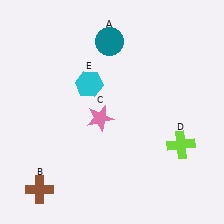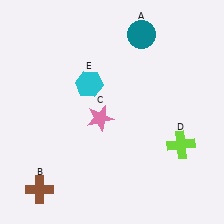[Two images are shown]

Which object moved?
The teal circle (A) moved right.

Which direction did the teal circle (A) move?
The teal circle (A) moved right.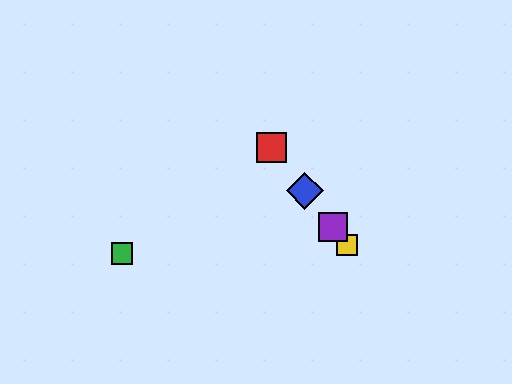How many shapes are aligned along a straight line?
4 shapes (the red square, the blue diamond, the yellow square, the purple square) are aligned along a straight line.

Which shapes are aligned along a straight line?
The red square, the blue diamond, the yellow square, the purple square are aligned along a straight line.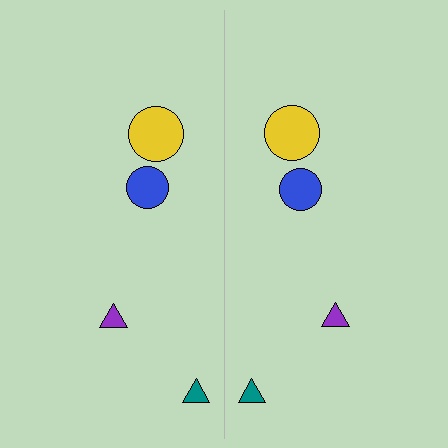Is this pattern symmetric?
Yes, this pattern has bilateral (reflection) symmetry.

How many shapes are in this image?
There are 8 shapes in this image.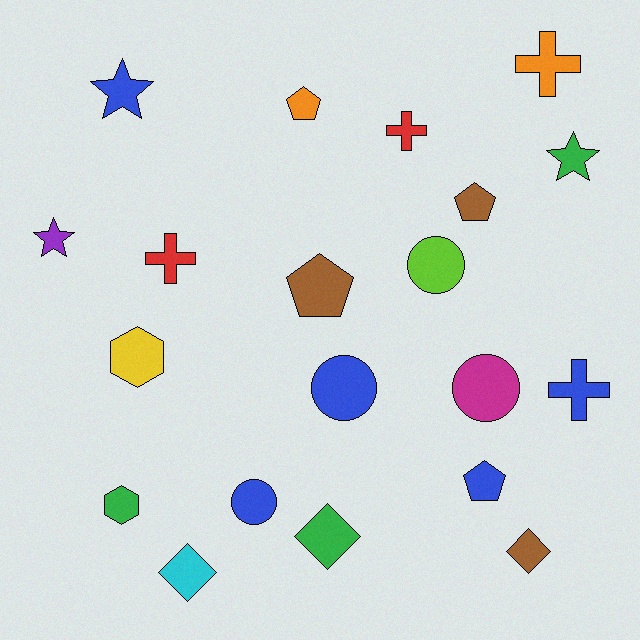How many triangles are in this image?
There are no triangles.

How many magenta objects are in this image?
There is 1 magenta object.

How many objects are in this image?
There are 20 objects.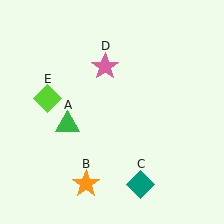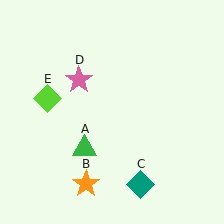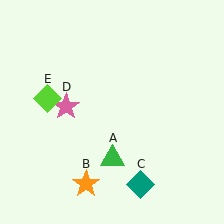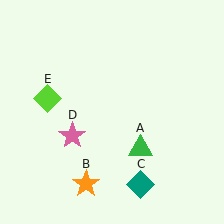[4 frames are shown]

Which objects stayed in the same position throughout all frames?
Orange star (object B) and teal diamond (object C) and lime diamond (object E) remained stationary.